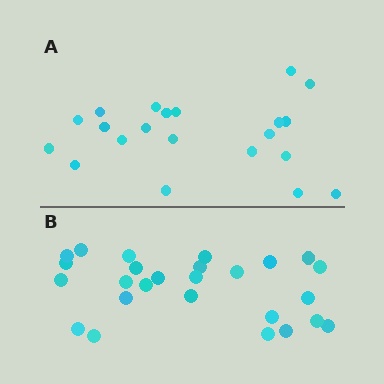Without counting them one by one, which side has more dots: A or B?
Region B (the bottom region) has more dots.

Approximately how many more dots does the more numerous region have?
Region B has about 5 more dots than region A.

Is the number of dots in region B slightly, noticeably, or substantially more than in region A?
Region B has only slightly more — the two regions are fairly close. The ratio is roughly 1.2 to 1.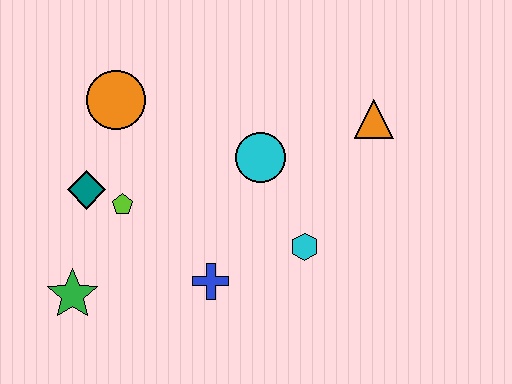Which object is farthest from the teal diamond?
The orange triangle is farthest from the teal diamond.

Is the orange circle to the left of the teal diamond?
No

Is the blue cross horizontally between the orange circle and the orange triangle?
Yes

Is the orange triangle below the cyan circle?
No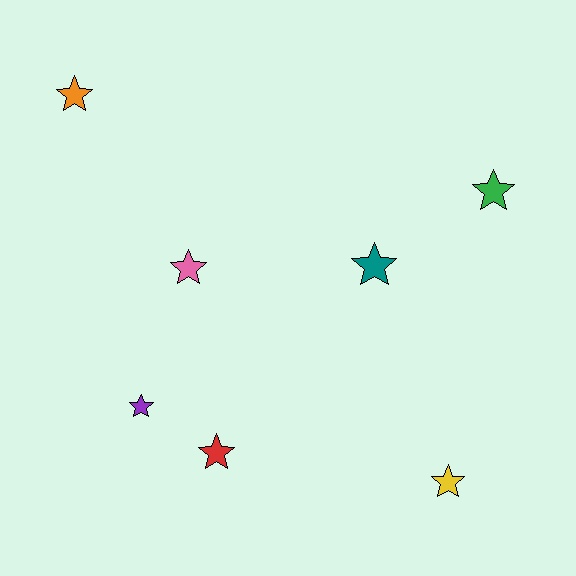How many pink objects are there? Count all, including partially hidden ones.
There is 1 pink object.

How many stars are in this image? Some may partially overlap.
There are 7 stars.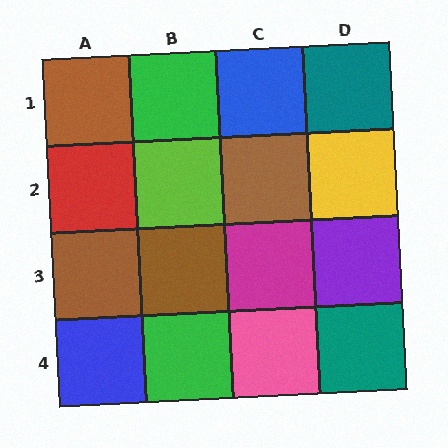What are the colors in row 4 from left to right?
Blue, green, pink, teal.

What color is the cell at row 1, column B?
Green.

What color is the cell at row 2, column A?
Red.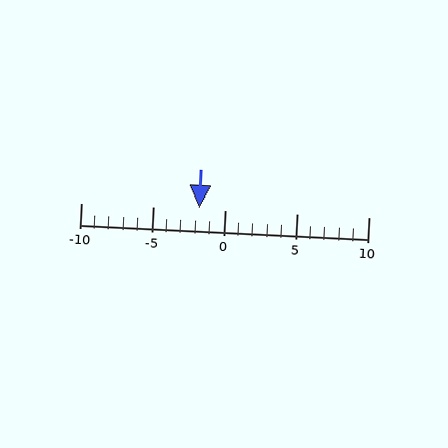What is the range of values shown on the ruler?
The ruler shows values from -10 to 10.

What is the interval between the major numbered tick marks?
The major tick marks are spaced 5 units apart.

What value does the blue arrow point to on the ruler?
The blue arrow points to approximately -2.